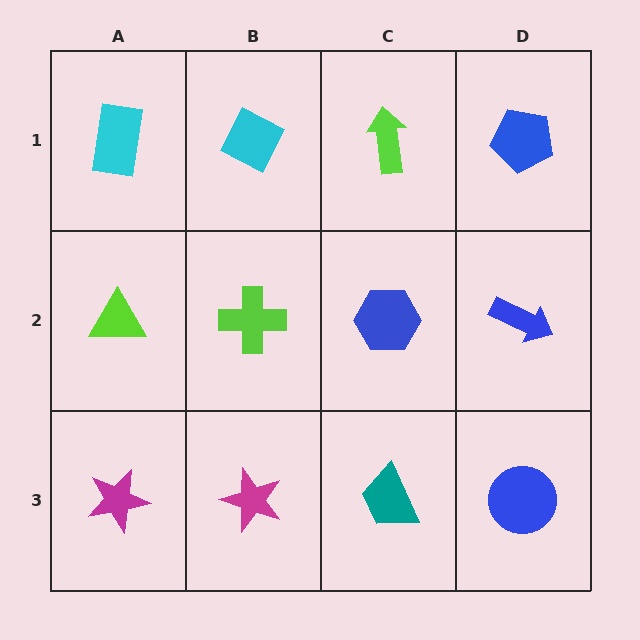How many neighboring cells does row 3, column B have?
3.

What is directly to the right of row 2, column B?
A blue hexagon.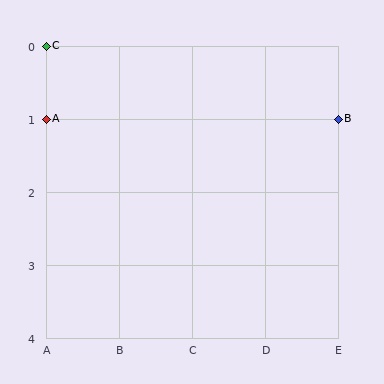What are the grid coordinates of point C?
Point C is at grid coordinates (A, 0).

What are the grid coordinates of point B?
Point B is at grid coordinates (E, 1).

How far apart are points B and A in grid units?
Points B and A are 4 columns apart.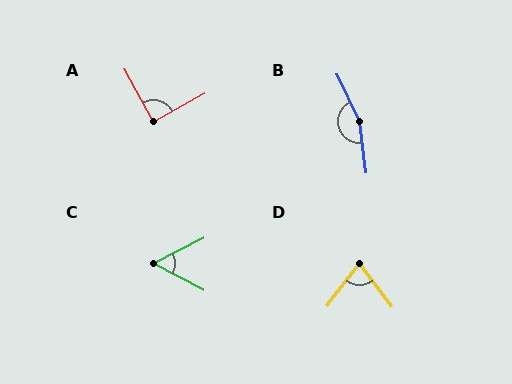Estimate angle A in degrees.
Approximately 89 degrees.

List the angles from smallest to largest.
C (55°), D (74°), A (89°), B (162°).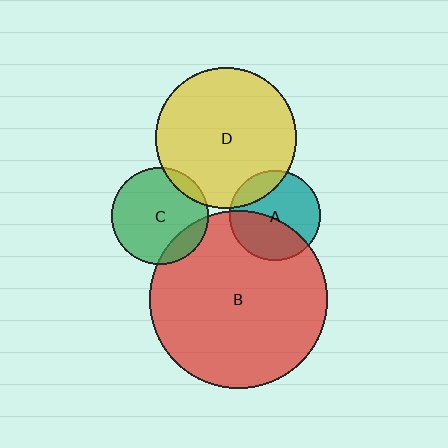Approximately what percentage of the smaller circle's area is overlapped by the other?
Approximately 15%.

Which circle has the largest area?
Circle B (red).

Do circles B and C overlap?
Yes.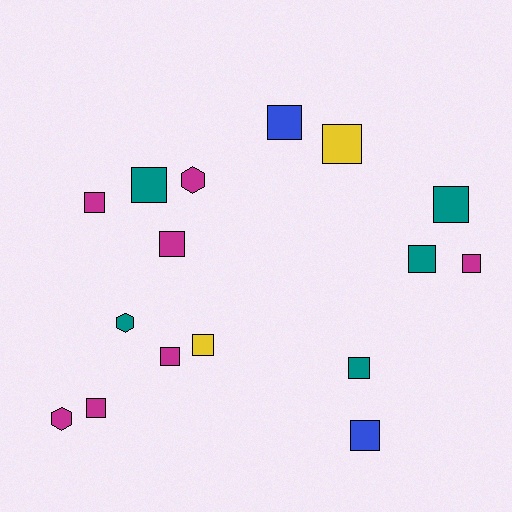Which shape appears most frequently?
Square, with 13 objects.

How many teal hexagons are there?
There is 1 teal hexagon.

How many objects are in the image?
There are 16 objects.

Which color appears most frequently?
Magenta, with 7 objects.